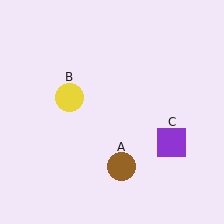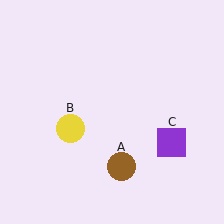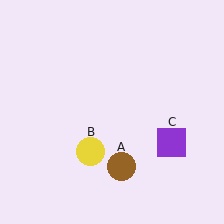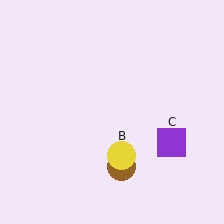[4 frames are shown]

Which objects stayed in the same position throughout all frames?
Brown circle (object A) and purple square (object C) remained stationary.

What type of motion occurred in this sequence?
The yellow circle (object B) rotated counterclockwise around the center of the scene.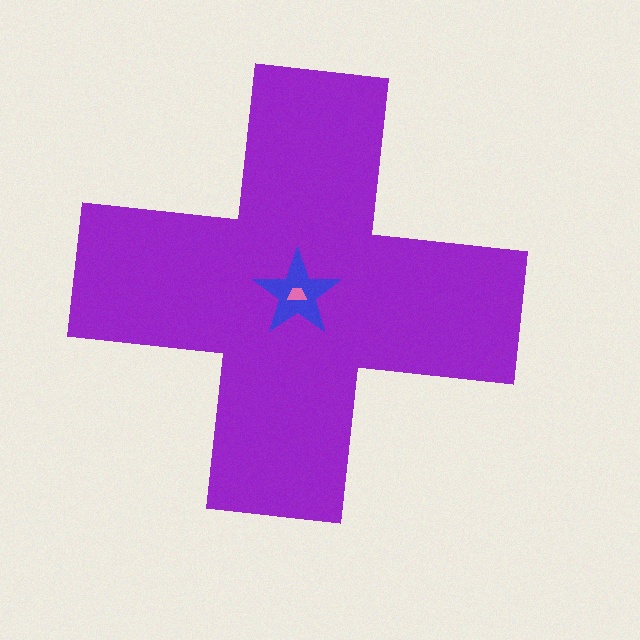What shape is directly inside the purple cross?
The blue star.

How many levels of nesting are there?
3.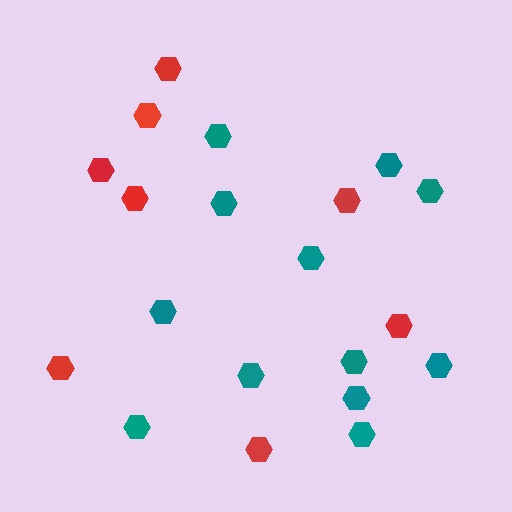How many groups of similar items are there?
There are 2 groups: one group of red hexagons (8) and one group of teal hexagons (12).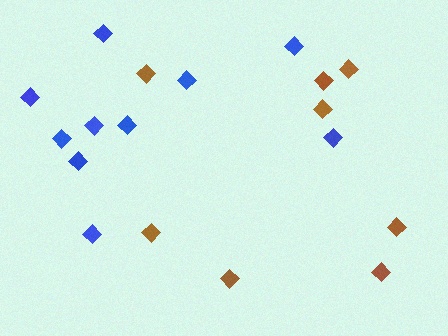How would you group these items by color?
There are 2 groups: one group of brown diamonds (8) and one group of blue diamonds (10).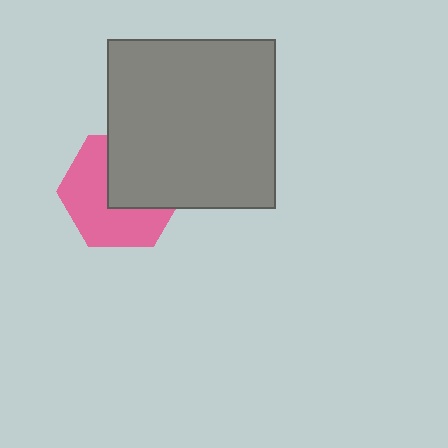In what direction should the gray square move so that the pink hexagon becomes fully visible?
The gray square should move toward the upper-right. That is the shortest direction to clear the overlap and leave the pink hexagon fully visible.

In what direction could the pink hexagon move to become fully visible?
The pink hexagon could move toward the lower-left. That would shift it out from behind the gray square entirely.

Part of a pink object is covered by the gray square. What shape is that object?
It is a hexagon.